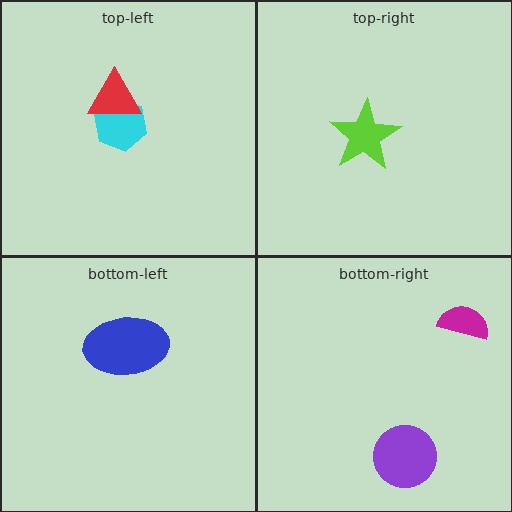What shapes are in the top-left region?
The cyan hexagon, the red triangle.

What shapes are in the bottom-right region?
The magenta semicircle, the purple circle.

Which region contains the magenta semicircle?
The bottom-right region.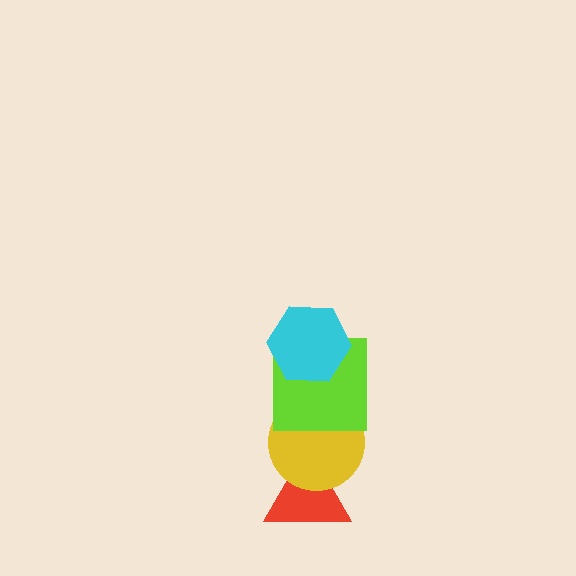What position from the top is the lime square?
The lime square is 2nd from the top.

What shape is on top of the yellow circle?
The lime square is on top of the yellow circle.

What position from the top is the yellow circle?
The yellow circle is 3rd from the top.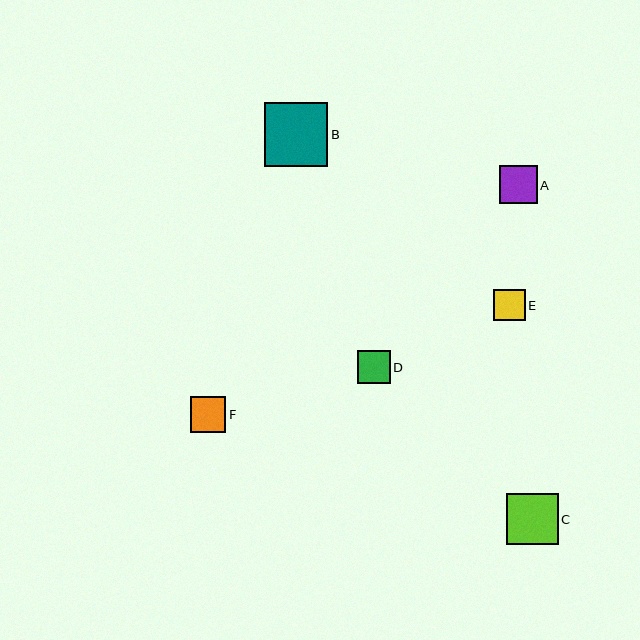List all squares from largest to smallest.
From largest to smallest: B, C, A, F, D, E.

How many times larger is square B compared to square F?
Square B is approximately 1.8 times the size of square F.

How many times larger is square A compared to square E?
Square A is approximately 1.2 times the size of square E.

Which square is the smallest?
Square E is the smallest with a size of approximately 32 pixels.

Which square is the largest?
Square B is the largest with a size of approximately 63 pixels.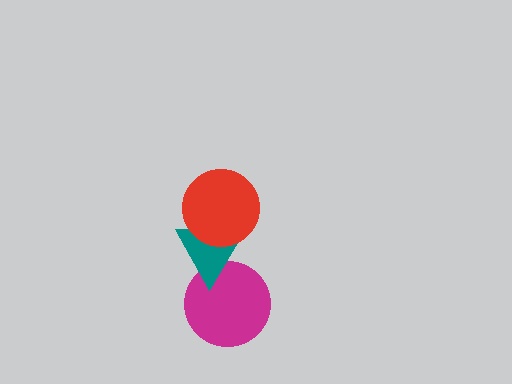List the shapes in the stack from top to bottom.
From top to bottom: the red circle, the teal triangle, the magenta circle.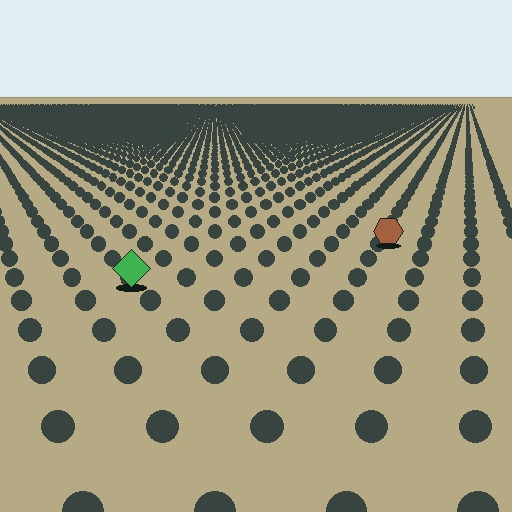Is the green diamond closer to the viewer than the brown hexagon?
Yes. The green diamond is closer — you can tell from the texture gradient: the ground texture is coarser near it.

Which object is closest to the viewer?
The green diamond is closest. The texture marks near it are larger and more spread out.